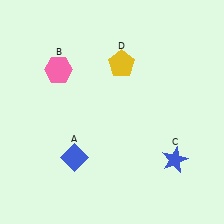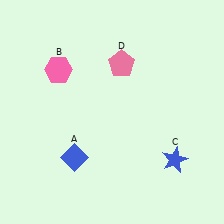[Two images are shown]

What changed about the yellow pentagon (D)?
In Image 1, D is yellow. In Image 2, it changed to pink.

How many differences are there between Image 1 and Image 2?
There is 1 difference between the two images.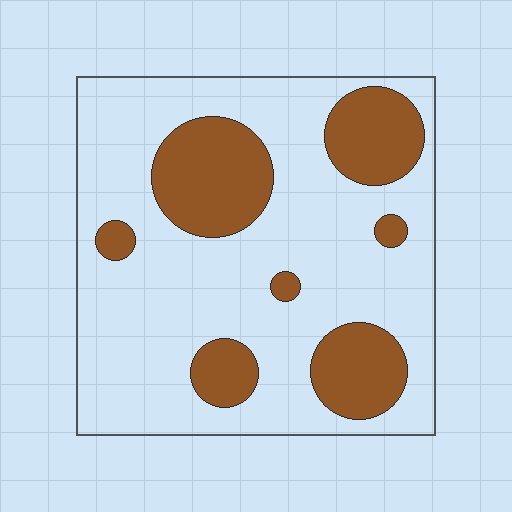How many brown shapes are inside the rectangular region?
7.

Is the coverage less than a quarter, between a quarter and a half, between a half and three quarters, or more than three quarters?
Between a quarter and a half.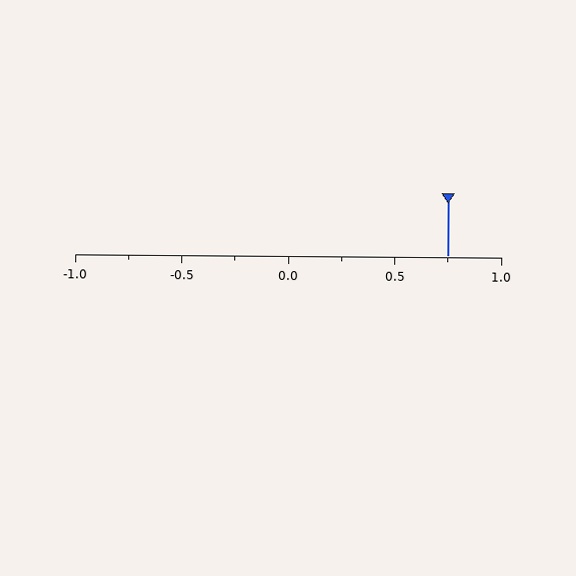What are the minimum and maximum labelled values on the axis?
The axis runs from -1.0 to 1.0.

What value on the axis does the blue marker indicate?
The marker indicates approximately 0.75.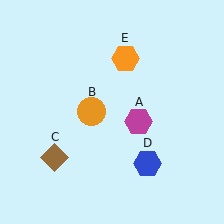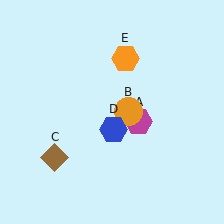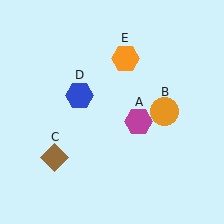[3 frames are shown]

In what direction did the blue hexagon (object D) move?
The blue hexagon (object D) moved up and to the left.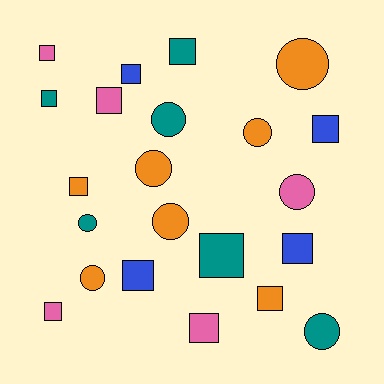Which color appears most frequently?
Orange, with 7 objects.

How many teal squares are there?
There are 3 teal squares.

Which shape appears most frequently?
Square, with 13 objects.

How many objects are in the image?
There are 22 objects.